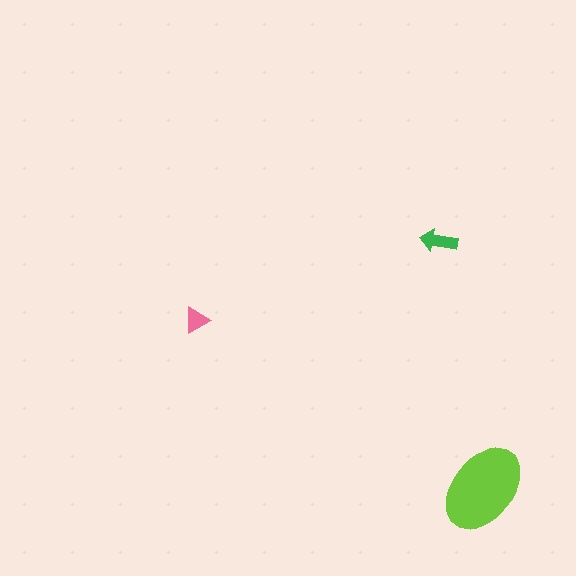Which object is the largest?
The lime ellipse.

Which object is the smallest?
The pink triangle.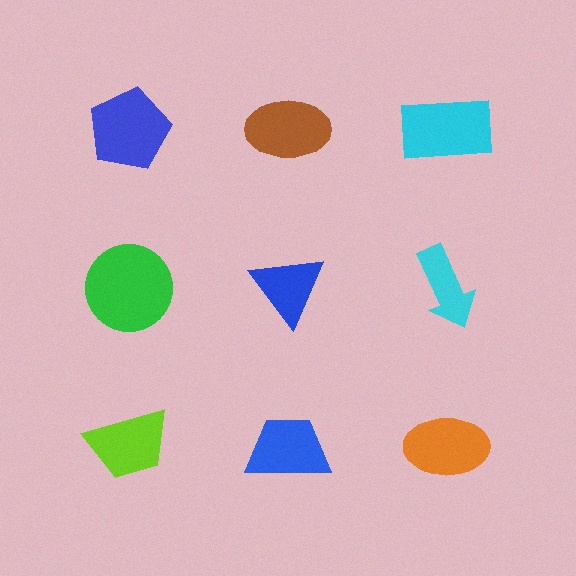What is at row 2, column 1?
A green circle.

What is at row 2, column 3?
A cyan arrow.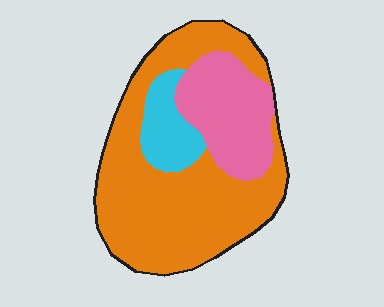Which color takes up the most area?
Orange, at roughly 65%.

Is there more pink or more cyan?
Pink.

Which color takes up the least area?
Cyan, at roughly 10%.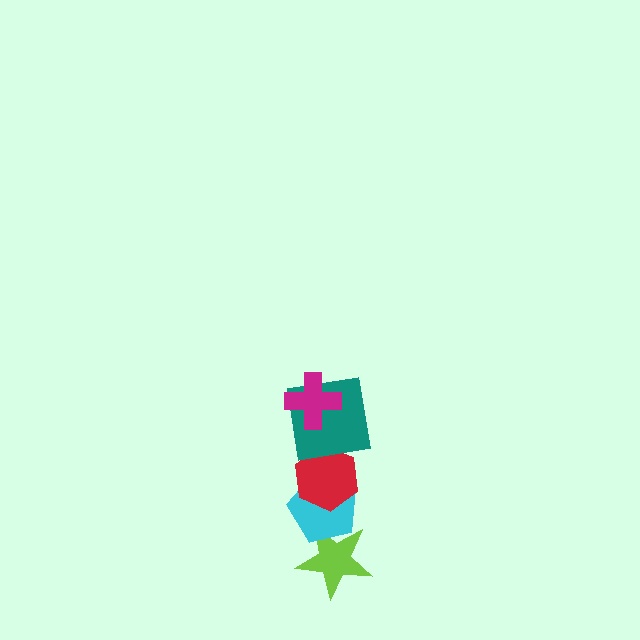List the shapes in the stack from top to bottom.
From top to bottom: the magenta cross, the teal square, the red hexagon, the cyan pentagon, the lime star.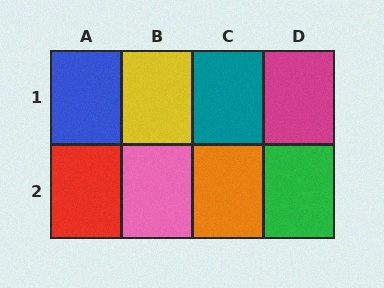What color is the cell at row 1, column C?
Teal.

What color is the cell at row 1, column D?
Magenta.